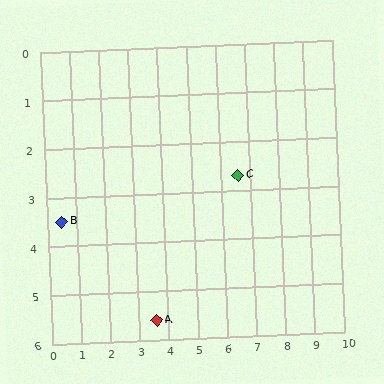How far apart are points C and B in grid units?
Points C and B are about 6.2 grid units apart.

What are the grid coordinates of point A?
Point A is at approximately (3.6, 5.6).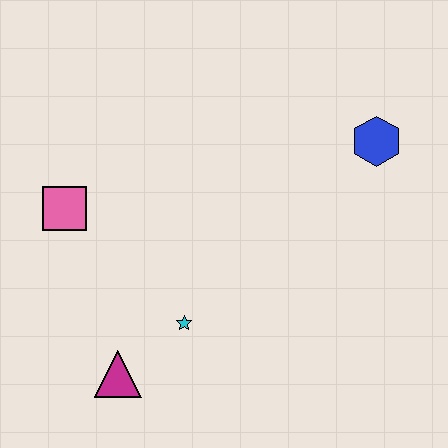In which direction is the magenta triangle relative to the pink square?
The magenta triangle is below the pink square.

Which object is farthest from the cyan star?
The blue hexagon is farthest from the cyan star.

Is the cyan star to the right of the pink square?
Yes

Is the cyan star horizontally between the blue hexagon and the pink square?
Yes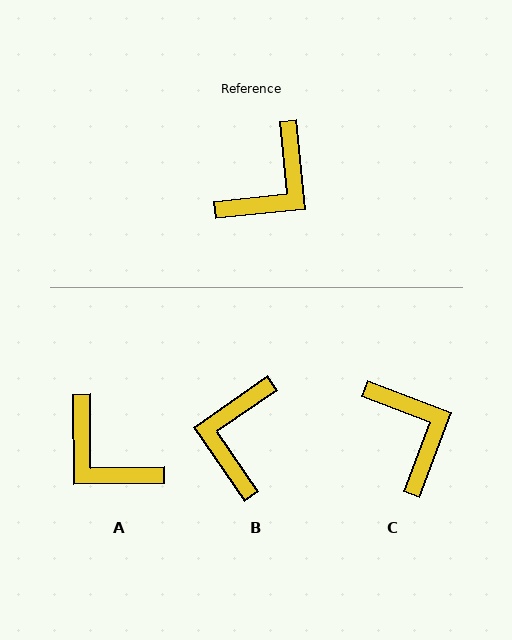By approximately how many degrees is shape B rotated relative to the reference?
Approximately 151 degrees clockwise.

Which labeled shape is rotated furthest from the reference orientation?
B, about 151 degrees away.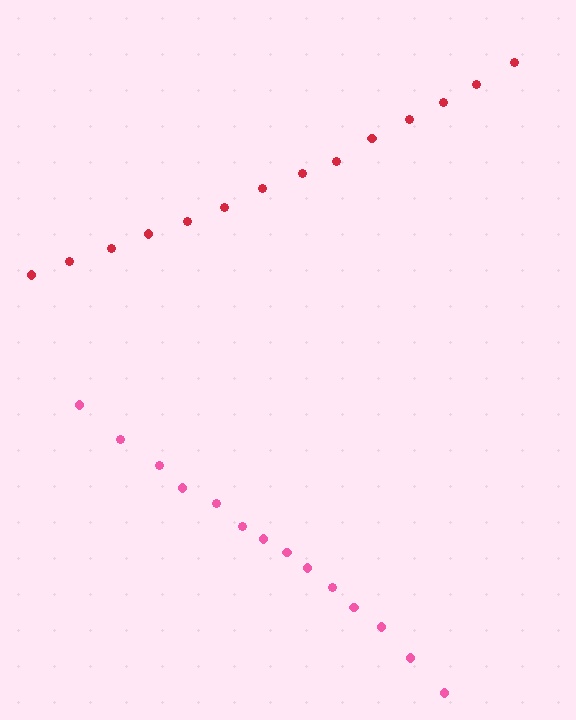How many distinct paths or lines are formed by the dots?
There are 2 distinct paths.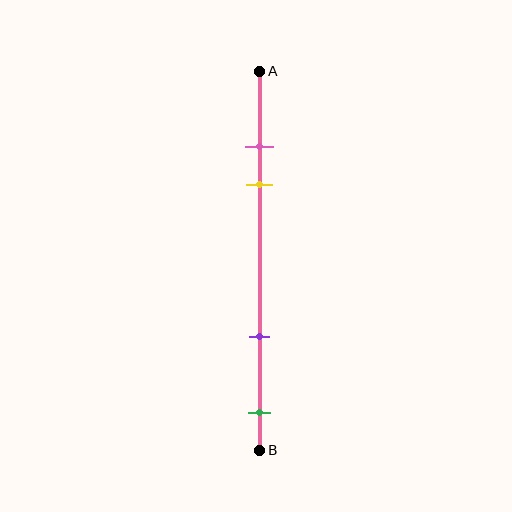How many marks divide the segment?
There are 4 marks dividing the segment.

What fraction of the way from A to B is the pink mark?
The pink mark is approximately 20% (0.2) of the way from A to B.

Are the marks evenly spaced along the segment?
No, the marks are not evenly spaced.